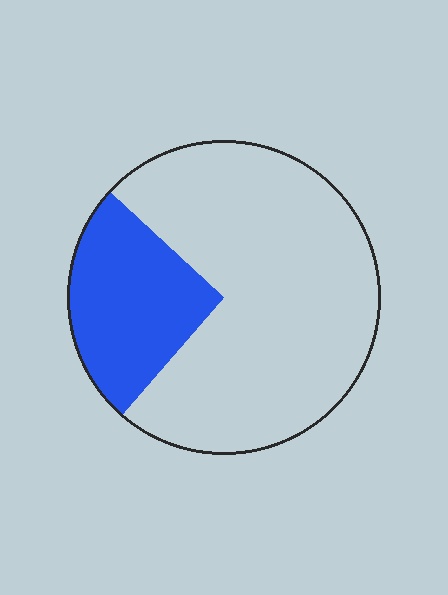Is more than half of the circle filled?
No.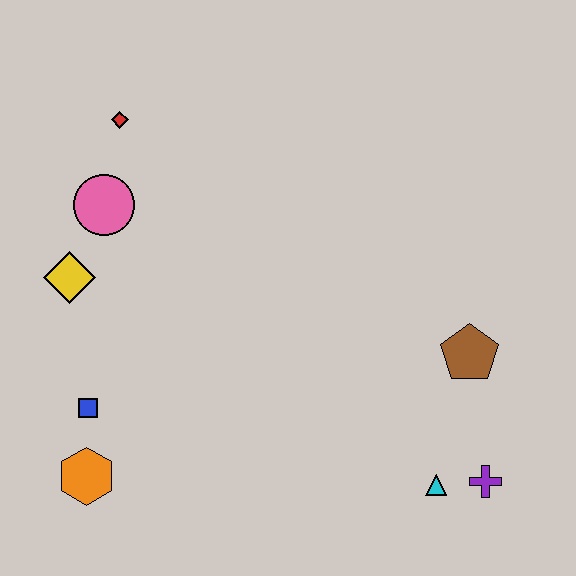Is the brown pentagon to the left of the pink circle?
No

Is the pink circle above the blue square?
Yes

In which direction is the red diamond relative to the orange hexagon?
The red diamond is above the orange hexagon.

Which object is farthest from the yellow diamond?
The purple cross is farthest from the yellow diamond.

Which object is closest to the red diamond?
The pink circle is closest to the red diamond.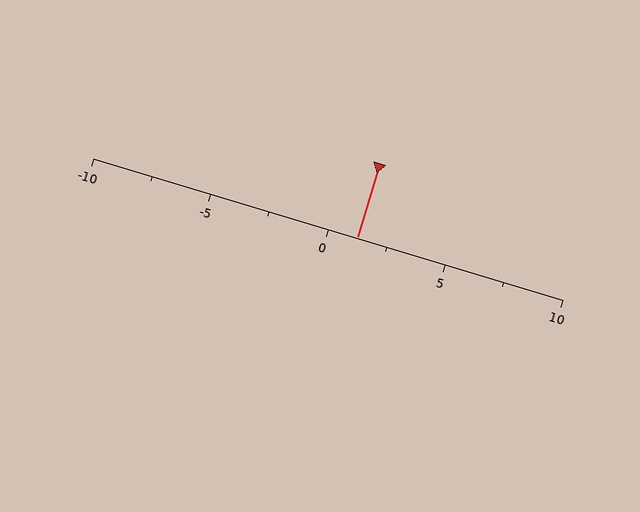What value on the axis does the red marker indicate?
The marker indicates approximately 1.2.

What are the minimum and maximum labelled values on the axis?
The axis runs from -10 to 10.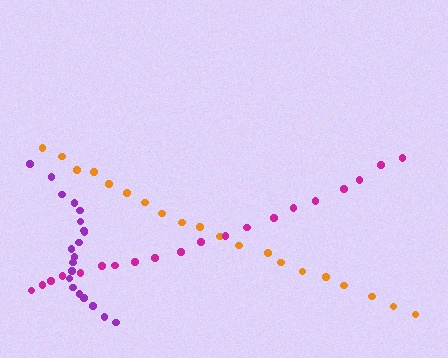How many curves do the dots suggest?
There are 3 distinct paths.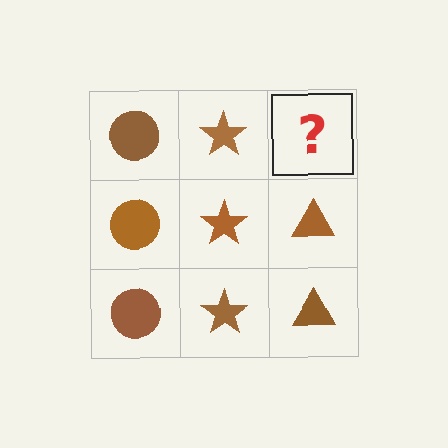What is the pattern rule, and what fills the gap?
The rule is that each column has a consistent shape. The gap should be filled with a brown triangle.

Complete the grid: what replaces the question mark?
The question mark should be replaced with a brown triangle.